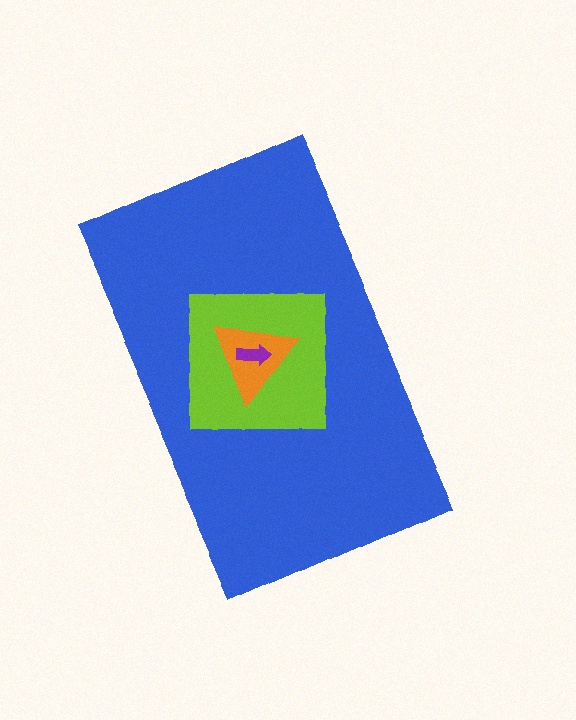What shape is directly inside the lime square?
The orange triangle.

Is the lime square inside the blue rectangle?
Yes.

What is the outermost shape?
The blue rectangle.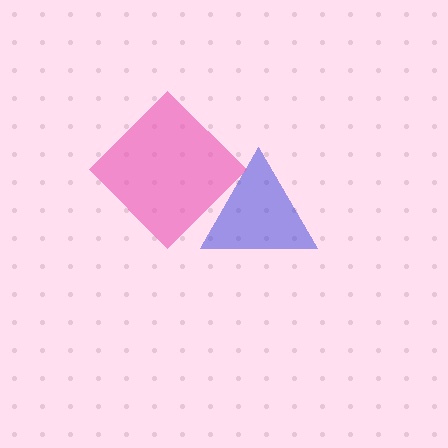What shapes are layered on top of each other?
The layered shapes are: a blue triangle, a pink diamond.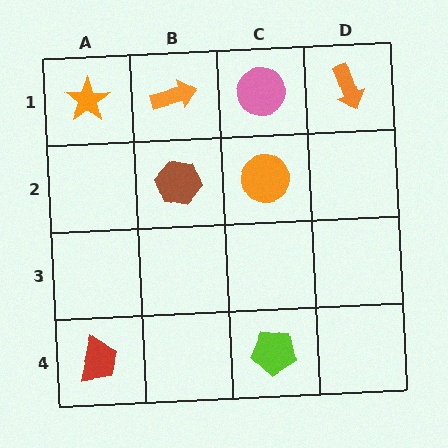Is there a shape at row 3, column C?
No, that cell is empty.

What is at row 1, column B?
An orange arrow.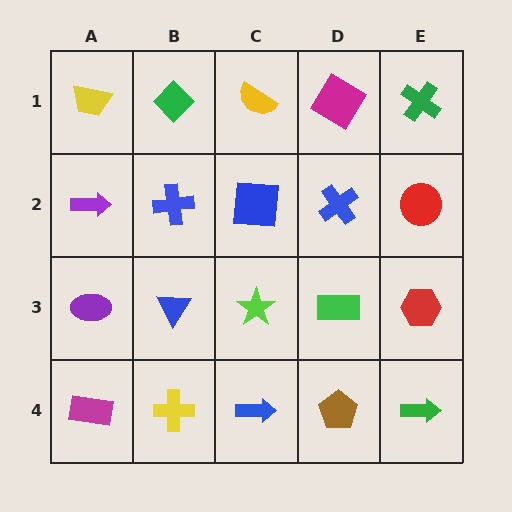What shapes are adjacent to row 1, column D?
A blue cross (row 2, column D), a yellow semicircle (row 1, column C), a green cross (row 1, column E).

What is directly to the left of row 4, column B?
A magenta rectangle.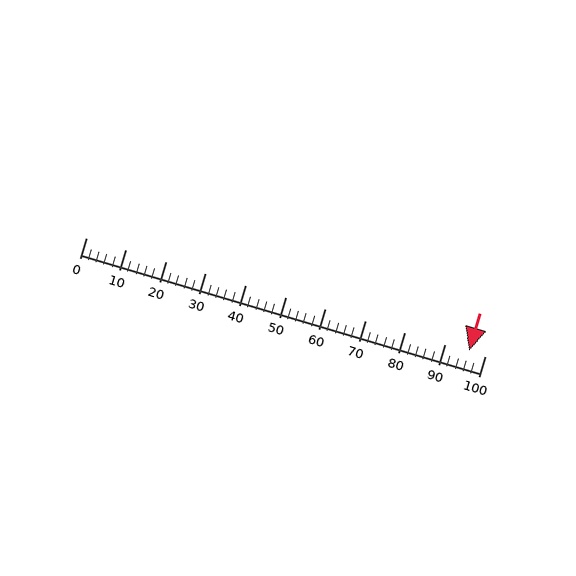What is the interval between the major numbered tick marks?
The major tick marks are spaced 10 units apart.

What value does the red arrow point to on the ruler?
The red arrow points to approximately 96.